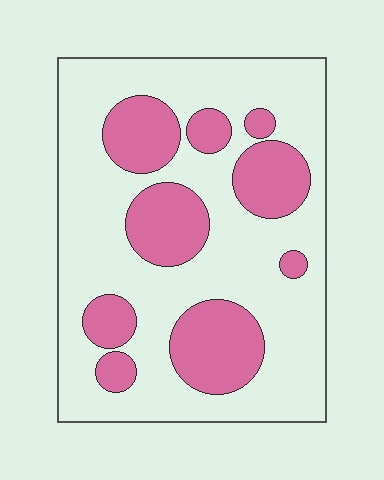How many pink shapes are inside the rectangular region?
9.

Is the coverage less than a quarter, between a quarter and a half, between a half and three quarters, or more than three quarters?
Between a quarter and a half.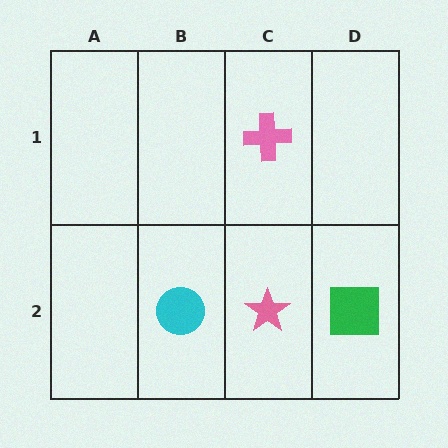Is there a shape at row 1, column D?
No, that cell is empty.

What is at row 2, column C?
A pink star.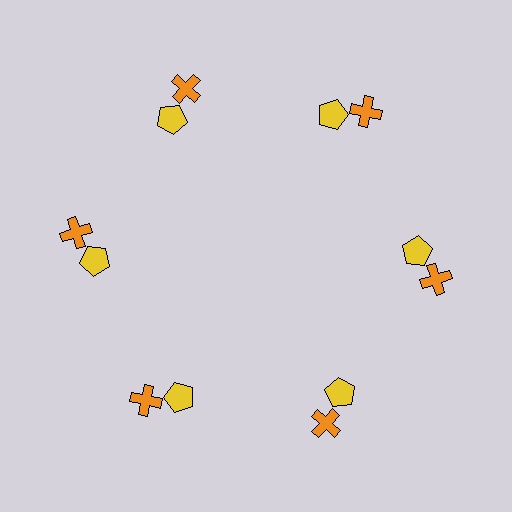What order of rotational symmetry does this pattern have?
This pattern has 6-fold rotational symmetry.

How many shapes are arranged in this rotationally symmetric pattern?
There are 12 shapes, arranged in 6 groups of 2.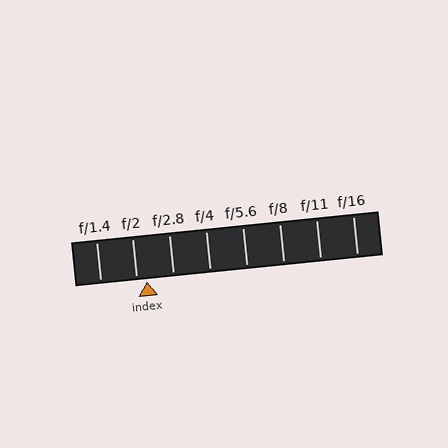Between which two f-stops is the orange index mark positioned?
The index mark is between f/2 and f/2.8.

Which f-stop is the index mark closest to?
The index mark is closest to f/2.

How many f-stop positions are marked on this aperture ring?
There are 8 f-stop positions marked.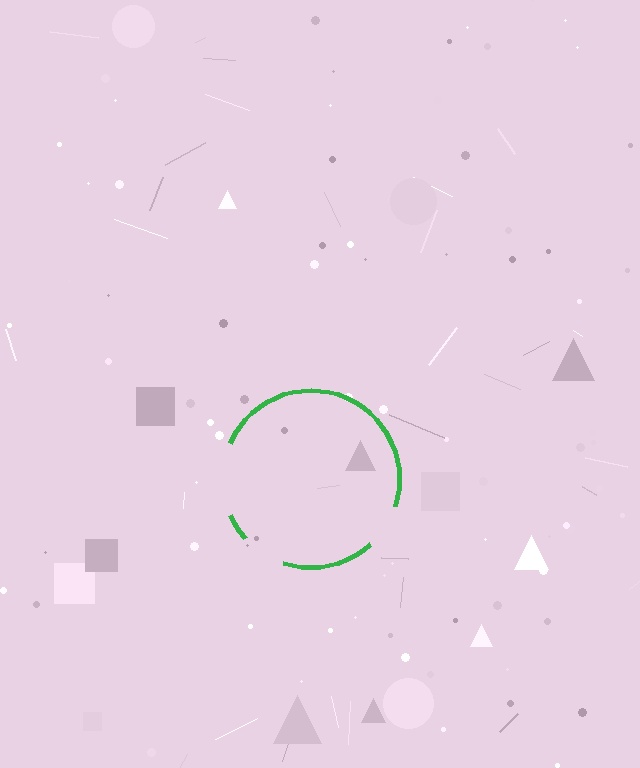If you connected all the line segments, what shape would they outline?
They would outline a circle.